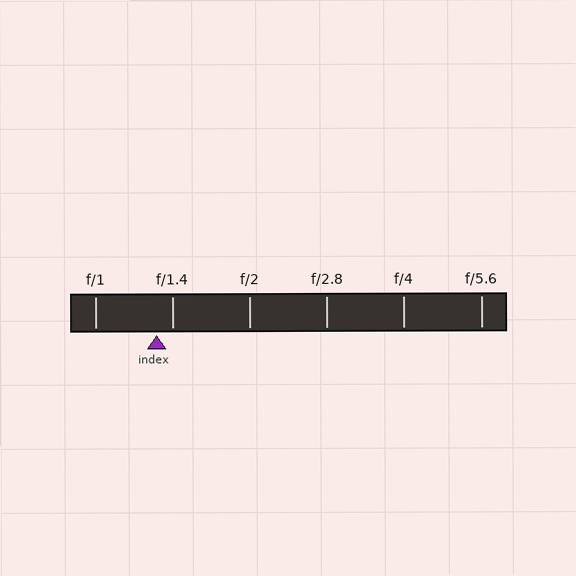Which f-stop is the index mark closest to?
The index mark is closest to f/1.4.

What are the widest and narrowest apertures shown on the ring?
The widest aperture shown is f/1 and the narrowest is f/5.6.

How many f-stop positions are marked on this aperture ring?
There are 6 f-stop positions marked.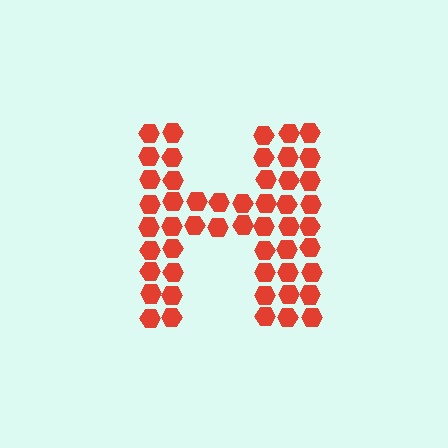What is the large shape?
The large shape is the letter H.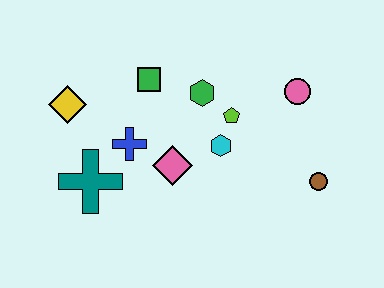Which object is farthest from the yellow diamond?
The brown circle is farthest from the yellow diamond.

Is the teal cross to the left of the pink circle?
Yes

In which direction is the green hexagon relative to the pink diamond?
The green hexagon is above the pink diamond.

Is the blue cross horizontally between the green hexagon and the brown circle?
No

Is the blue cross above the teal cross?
Yes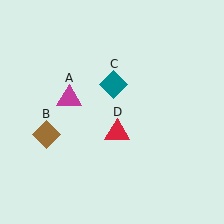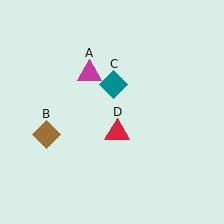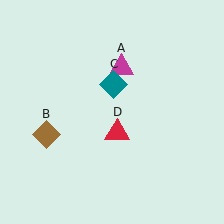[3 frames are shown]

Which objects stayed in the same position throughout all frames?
Brown diamond (object B) and teal diamond (object C) and red triangle (object D) remained stationary.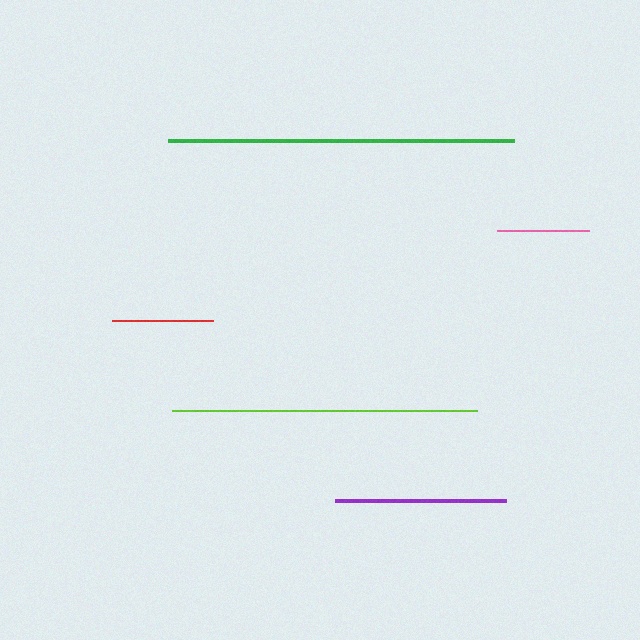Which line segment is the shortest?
The pink line is the shortest at approximately 92 pixels.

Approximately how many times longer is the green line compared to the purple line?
The green line is approximately 2.0 times the length of the purple line.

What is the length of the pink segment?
The pink segment is approximately 92 pixels long.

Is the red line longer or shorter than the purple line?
The purple line is longer than the red line.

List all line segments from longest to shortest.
From longest to shortest: green, lime, purple, red, pink.